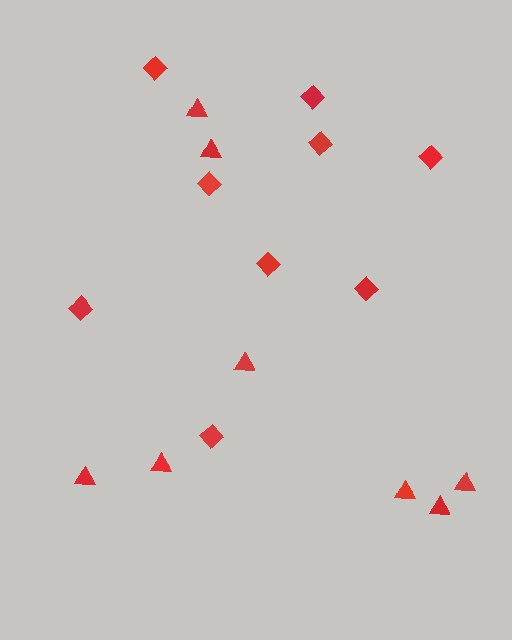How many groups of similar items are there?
There are 2 groups: one group of diamonds (9) and one group of triangles (8).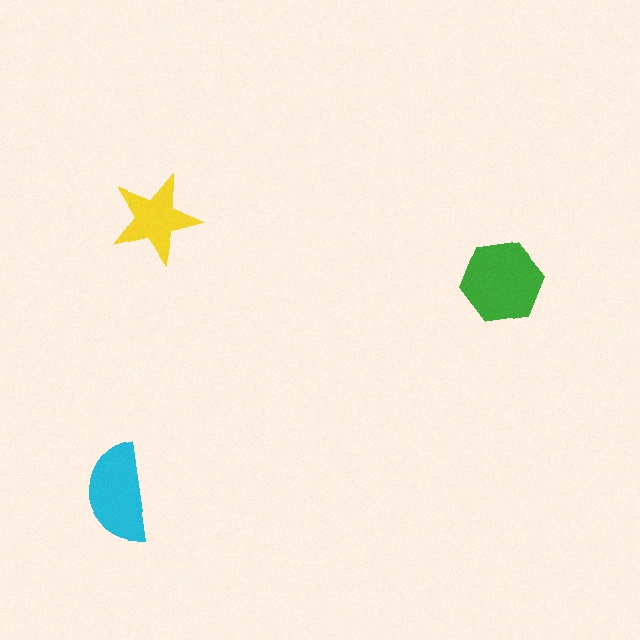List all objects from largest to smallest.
The green hexagon, the cyan semicircle, the yellow star.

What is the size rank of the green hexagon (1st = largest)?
1st.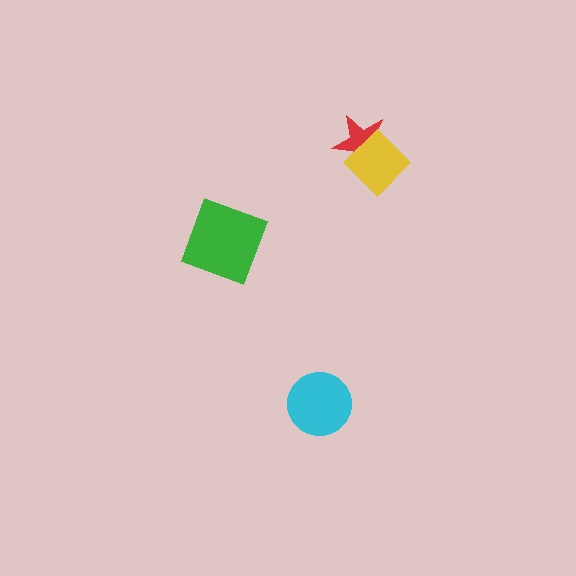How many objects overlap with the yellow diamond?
1 object overlaps with the yellow diamond.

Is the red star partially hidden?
Yes, it is partially covered by another shape.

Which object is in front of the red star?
The yellow diamond is in front of the red star.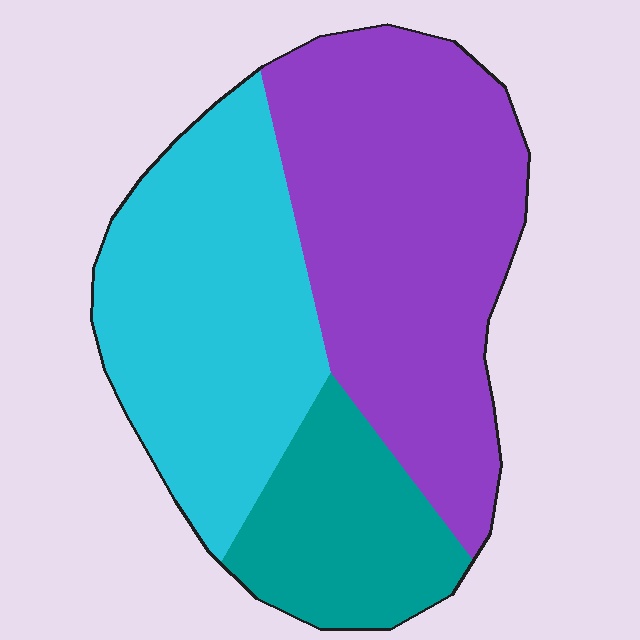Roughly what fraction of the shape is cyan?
Cyan takes up about three eighths (3/8) of the shape.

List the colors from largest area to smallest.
From largest to smallest: purple, cyan, teal.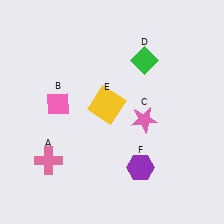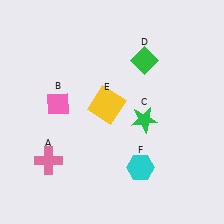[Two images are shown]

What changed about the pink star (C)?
In Image 1, C is pink. In Image 2, it changed to green.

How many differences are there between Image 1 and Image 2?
There are 2 differences between the two images.